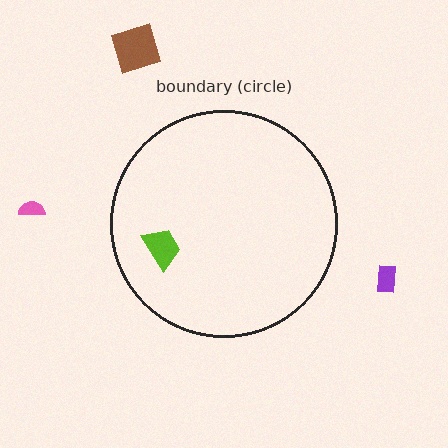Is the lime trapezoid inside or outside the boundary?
Inside.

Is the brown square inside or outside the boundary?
Outside.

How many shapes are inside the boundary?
1 inside, 3 outside.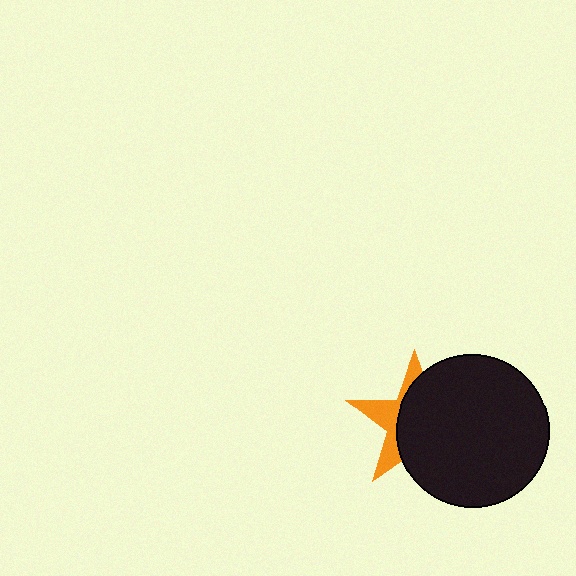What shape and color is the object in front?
The object in front is a black circle.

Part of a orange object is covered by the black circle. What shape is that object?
It is a star.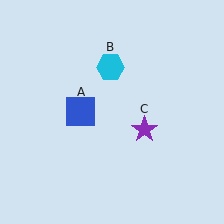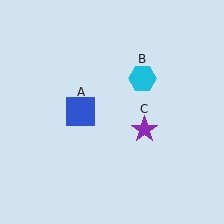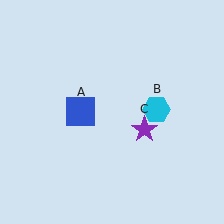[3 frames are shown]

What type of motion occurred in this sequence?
The cyan hexagon (object B) rotated clockwise around the center of the scene.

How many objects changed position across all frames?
1 object changed position: cyan hexagon (object B).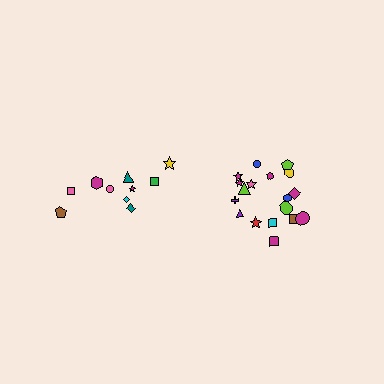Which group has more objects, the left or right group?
The right group.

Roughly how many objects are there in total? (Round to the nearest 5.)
Roughly 30 objects in total.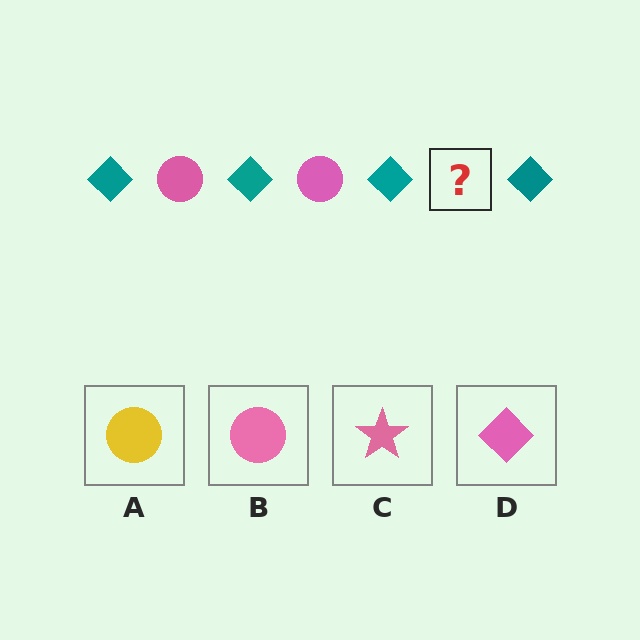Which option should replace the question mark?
Option B.